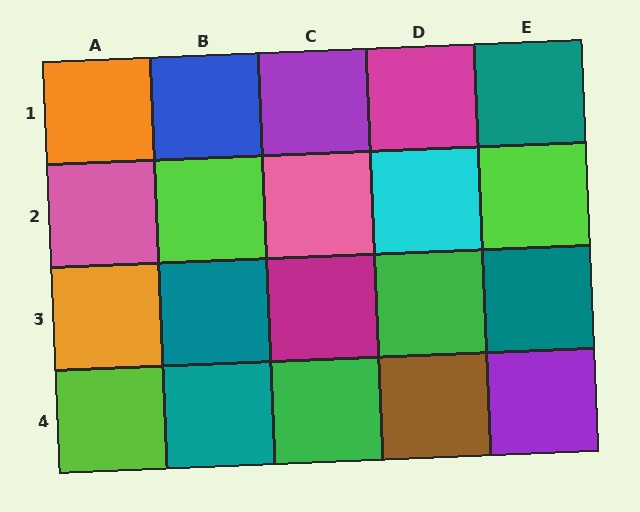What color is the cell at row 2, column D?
Cyan.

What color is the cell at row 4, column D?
Brown.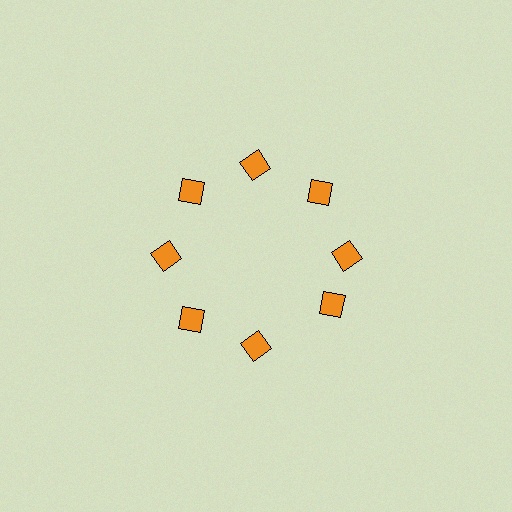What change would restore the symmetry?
The symmetry would be restored by rotating it back into even spacing with its neighbors so that all 8 squares sit at equal angles and equal distance from the center.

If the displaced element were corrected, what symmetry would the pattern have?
It would have 8-fold rotational symmetry — the pattern would map onto itself every 45 degrees.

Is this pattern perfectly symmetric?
No. The 8 orange squares are arranged in a ring, but one element near the 4 o'clock position is rotated out of alignment along the ring, breaking the 8-fold rotational symmetry.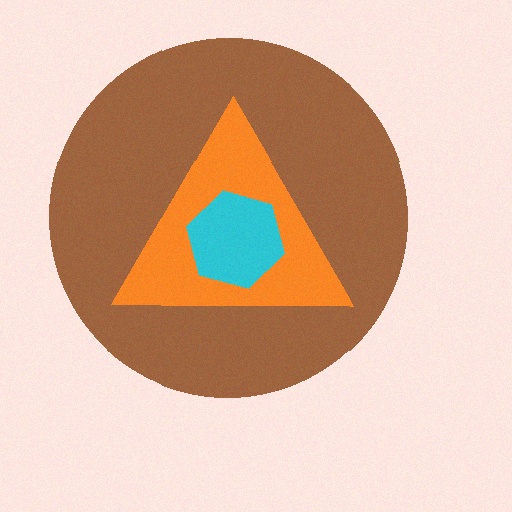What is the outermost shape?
The brown circle.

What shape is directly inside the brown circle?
The orange triangle.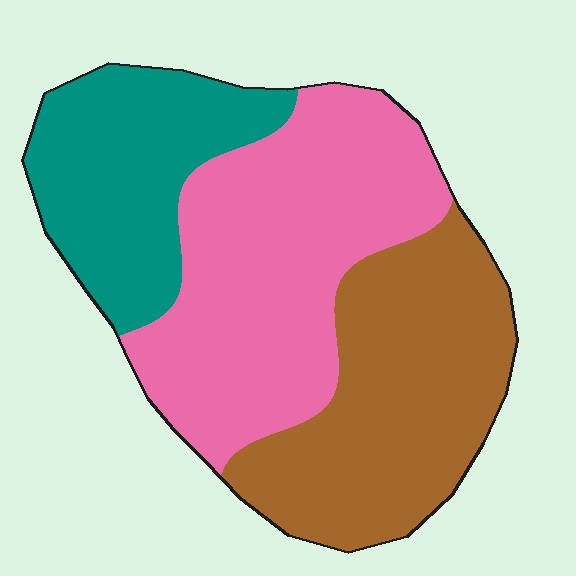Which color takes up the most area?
Pink, at roughly 40%.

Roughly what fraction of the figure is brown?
Brown covers around 35% of the figure.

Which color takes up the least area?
Teal, at roughly 25%.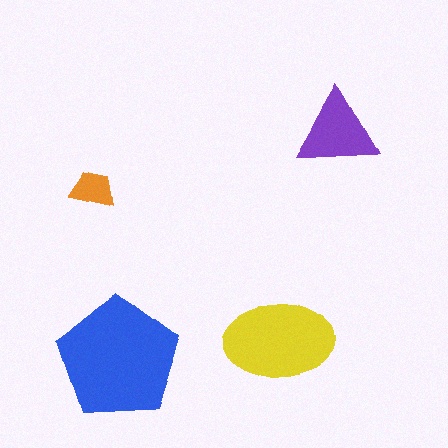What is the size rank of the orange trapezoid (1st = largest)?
4th.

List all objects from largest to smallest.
The blue pentagon, the yellow ellipse, the purple triangle, the orange trapezoid.